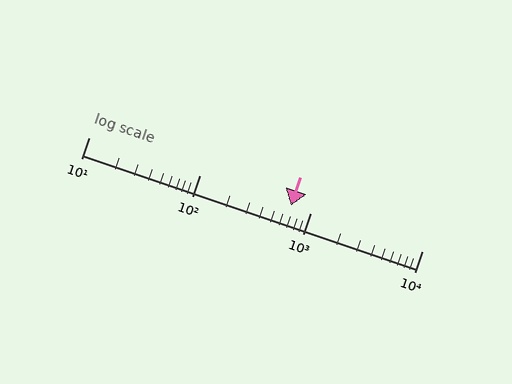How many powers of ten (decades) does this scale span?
The scale spans 3 decades, from 10 to 10000.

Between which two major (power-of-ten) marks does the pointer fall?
The pointer is between 100 and 1000.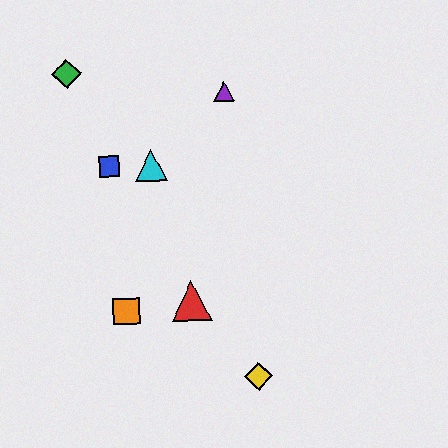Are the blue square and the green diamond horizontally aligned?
No, the blue square is at y≈167 and the green diamond is at y≈74.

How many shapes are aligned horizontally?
2 shapes (the blue square, the cyan triangle) are aligned horizontally.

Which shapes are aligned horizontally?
The blue square, the cyan triangle are aligned horizontally.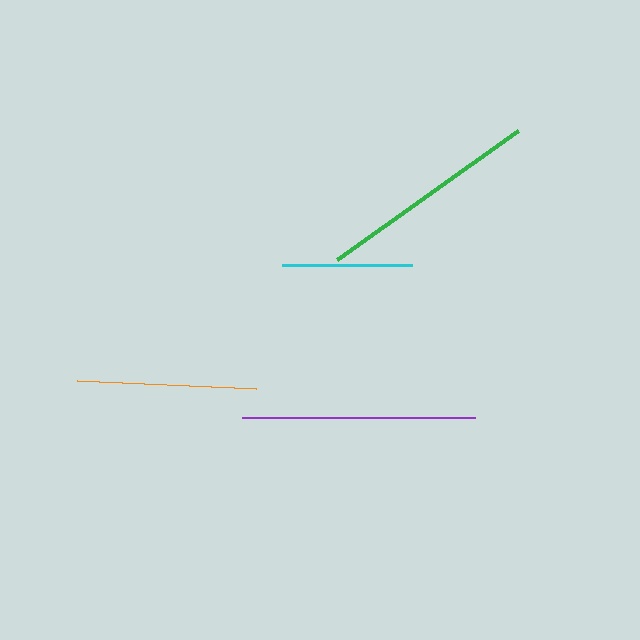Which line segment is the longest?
The purple line is the longest at approximately 233 pixels.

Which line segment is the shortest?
The cyan line is the shortest at approximately 129 pixels.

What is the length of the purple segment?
The purple segment is approximately 233 pixels long.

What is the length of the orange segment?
The orange segment is approximately 179 pixels long.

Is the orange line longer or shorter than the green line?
The green line is longer than the orange line.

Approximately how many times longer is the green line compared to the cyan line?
The green line is approximately 1.7 times the length of the cyan line.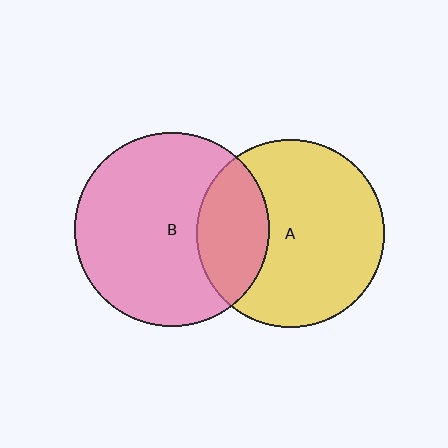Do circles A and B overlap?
Yes.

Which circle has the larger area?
Circle B (pink).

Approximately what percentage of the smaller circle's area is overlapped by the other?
Approximately 25%.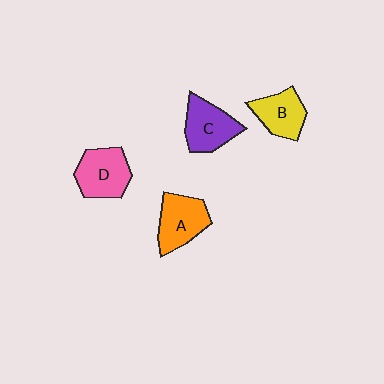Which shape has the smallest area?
Shape B (yellow).